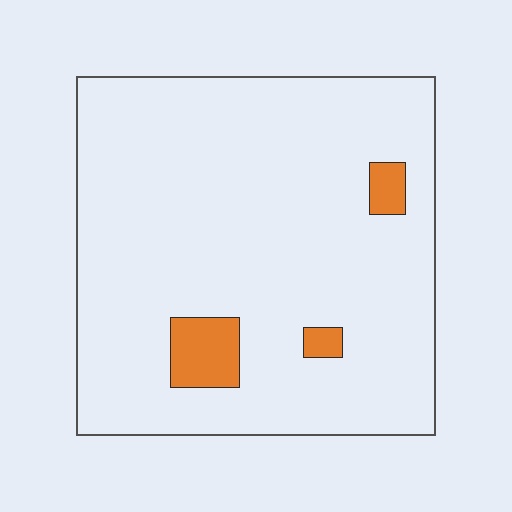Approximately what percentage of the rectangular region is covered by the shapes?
Approximately 5%.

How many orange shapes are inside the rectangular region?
3.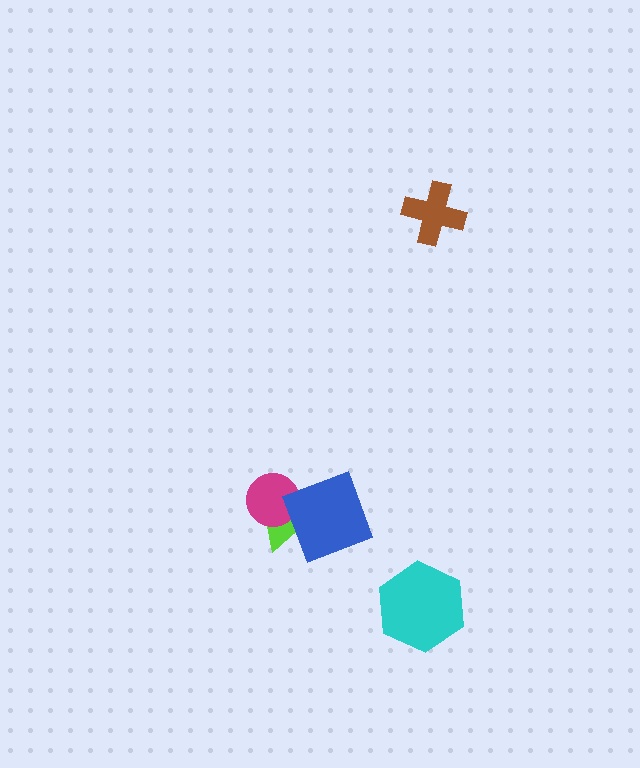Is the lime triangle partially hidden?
Yes, it is partially covered by another shape.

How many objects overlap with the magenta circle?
2 objects overlap with the magenta circle.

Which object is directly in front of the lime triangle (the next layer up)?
The magenta circle is directly in front of the lime triangle.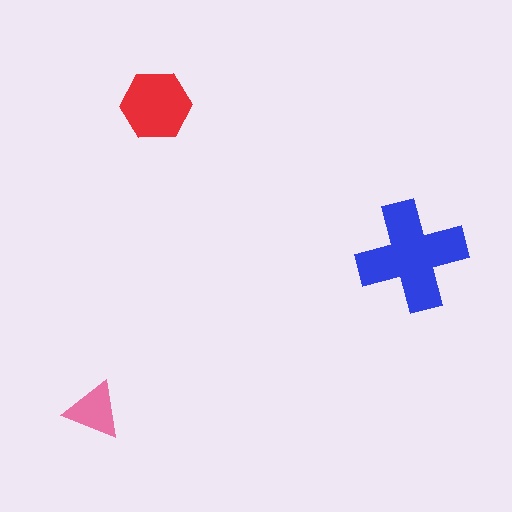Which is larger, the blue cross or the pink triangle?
The blue cross.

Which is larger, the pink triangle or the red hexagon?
The red hexagon.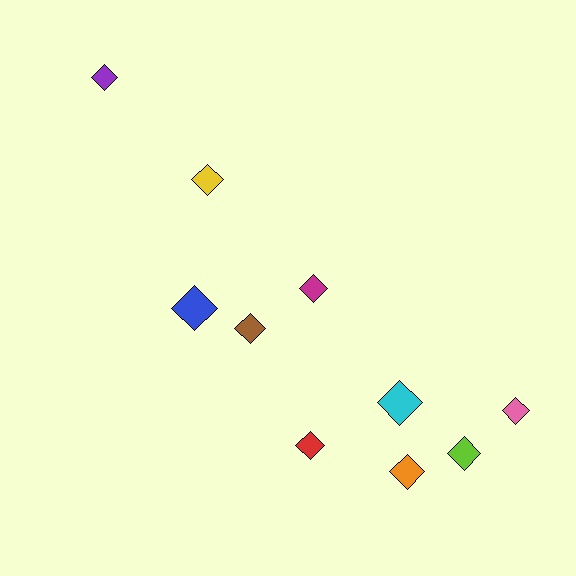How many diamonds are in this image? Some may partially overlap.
There are 10 diamonds.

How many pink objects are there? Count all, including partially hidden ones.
There is 1 pink object.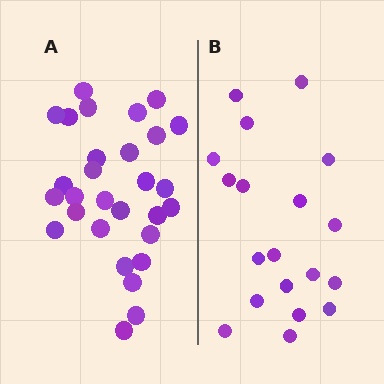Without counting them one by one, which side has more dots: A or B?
Region A (the left region) has more dots.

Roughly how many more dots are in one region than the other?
Region A has roughly 10 or so more dots than region B.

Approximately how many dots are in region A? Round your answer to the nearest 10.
About 30 dots. (The exact count is 29, which rounds to 30.)